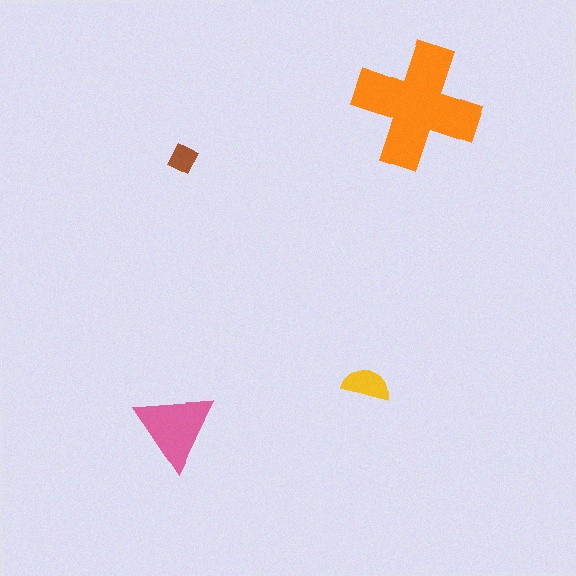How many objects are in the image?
There are 4 objects in the image.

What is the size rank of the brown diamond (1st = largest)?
4th.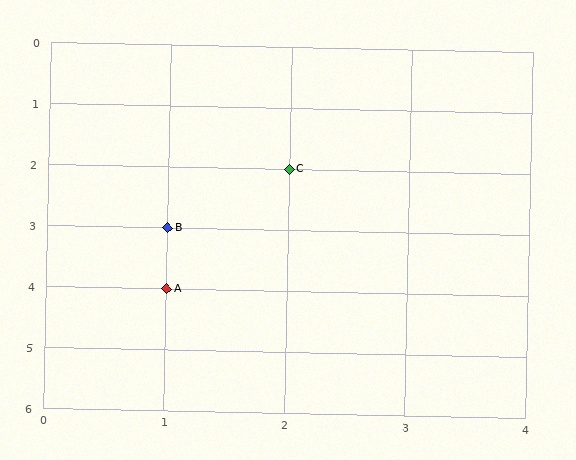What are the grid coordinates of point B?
Point B is at grid coordinates (1, 3).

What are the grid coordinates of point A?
Point A is at grid coordinates (1, 4).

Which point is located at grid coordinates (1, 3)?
Point B is at (1, 3).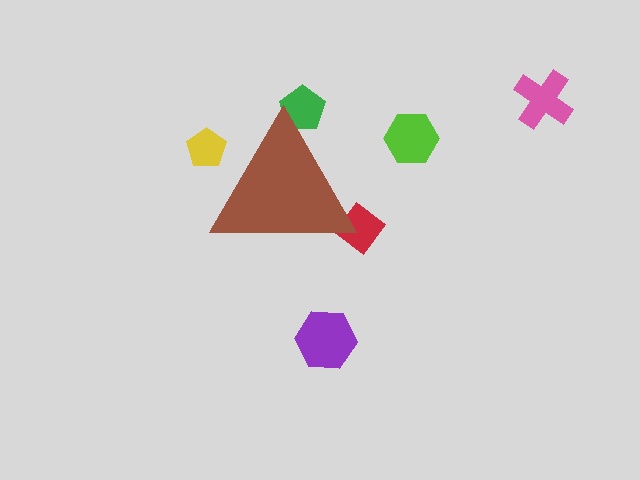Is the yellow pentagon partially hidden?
Yes, the yellow pentagon is partially hidden behind the brown triangle.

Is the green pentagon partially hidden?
Yes, the green pentagon is partially hidden behind the brown triangle.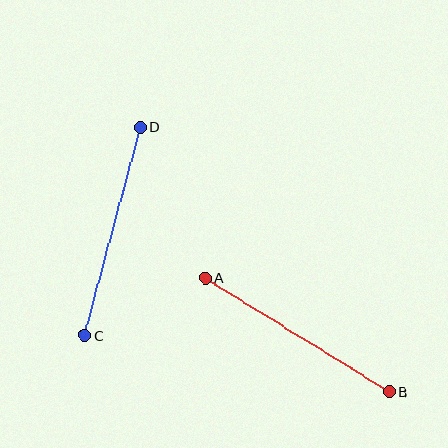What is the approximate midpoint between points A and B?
The midpoint is at approximately (297, 335) pixels.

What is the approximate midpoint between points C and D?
The midpoint is at approximately (113, 231) pixels.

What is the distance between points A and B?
The distance is approximately 217 pixels.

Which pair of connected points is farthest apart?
Points A and B are farthest apart.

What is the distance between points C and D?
The distance is approximately 215 pixels.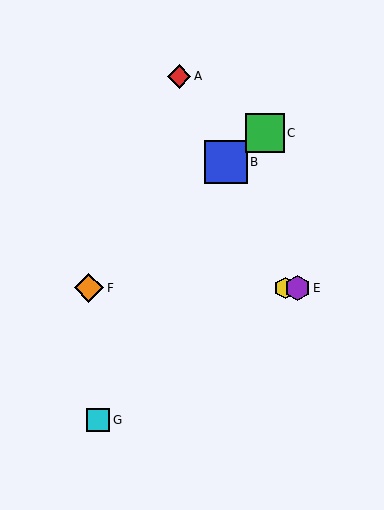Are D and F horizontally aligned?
Yes, both are at y≈288.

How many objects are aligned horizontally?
3 objects (D, E, F) are aligned horizontally.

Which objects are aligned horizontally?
Objects D, E, F are aligned horizontally.